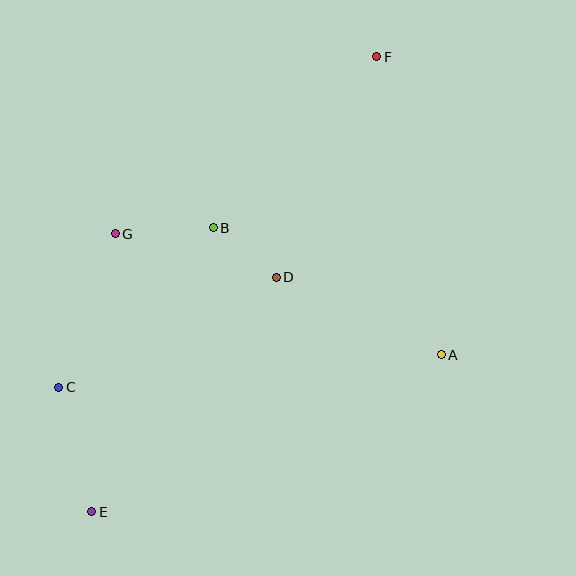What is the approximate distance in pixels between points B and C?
The distance between B and C is approximately 222 pixels.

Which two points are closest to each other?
Points B and D are closest to each other.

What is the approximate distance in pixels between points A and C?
The distance between A and C is approximately 384 pixels.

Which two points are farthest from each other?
Points E and F are farthest from each other.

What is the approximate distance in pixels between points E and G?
The distance between E and G is approximately 279 pixels.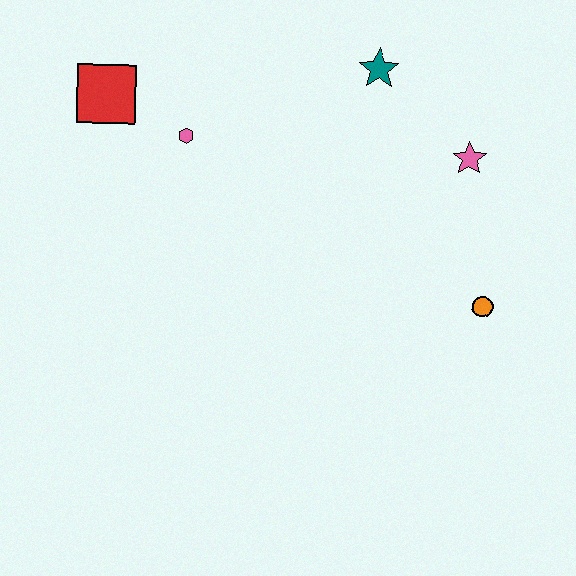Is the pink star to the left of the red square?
No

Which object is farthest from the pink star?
The red square is farthest from the pink star.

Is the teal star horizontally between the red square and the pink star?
Yes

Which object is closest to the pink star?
The teal star is closest to the pink star.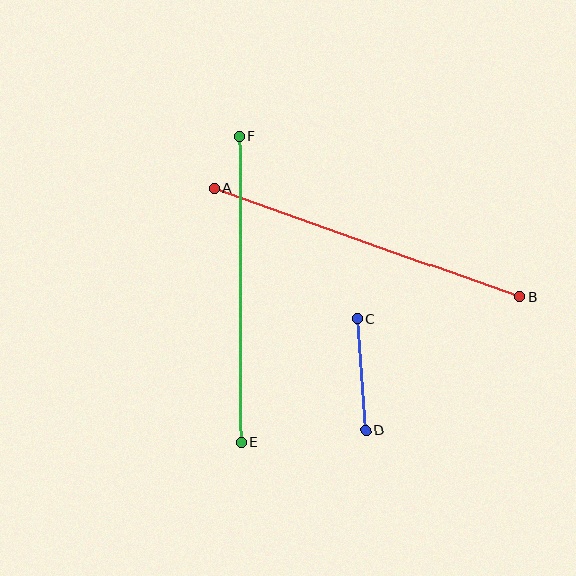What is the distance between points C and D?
The distance is approximately 112 pixels.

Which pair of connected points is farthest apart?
Points A and B are farthest apart.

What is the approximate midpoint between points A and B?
The midpoint is at approximately (367, 243) pixels.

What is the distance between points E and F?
The distance is approximately 306 pixels.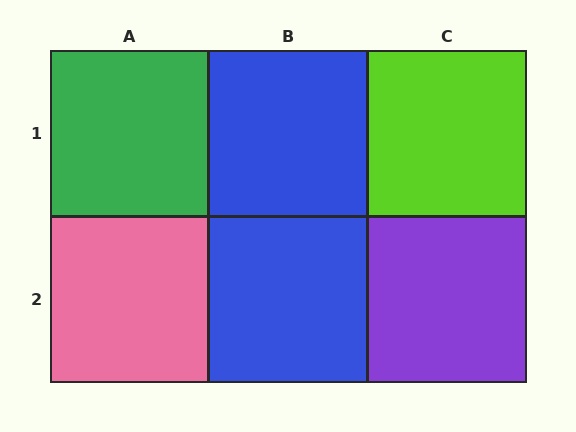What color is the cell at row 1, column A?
Green.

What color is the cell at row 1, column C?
Lime.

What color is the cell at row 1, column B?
Blue.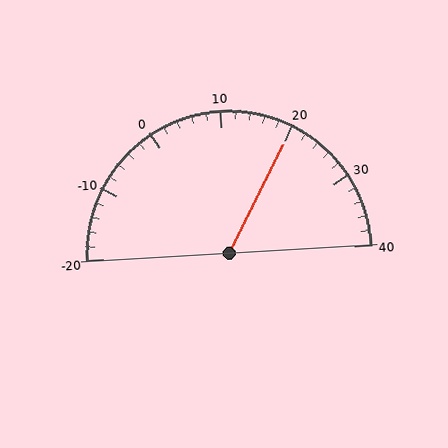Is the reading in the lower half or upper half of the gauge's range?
The reading is in the upper half of the range (-20 to 40).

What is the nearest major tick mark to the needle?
The nearest major tick mark is 20.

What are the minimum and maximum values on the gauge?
The gauge ranges from -20 to 40.